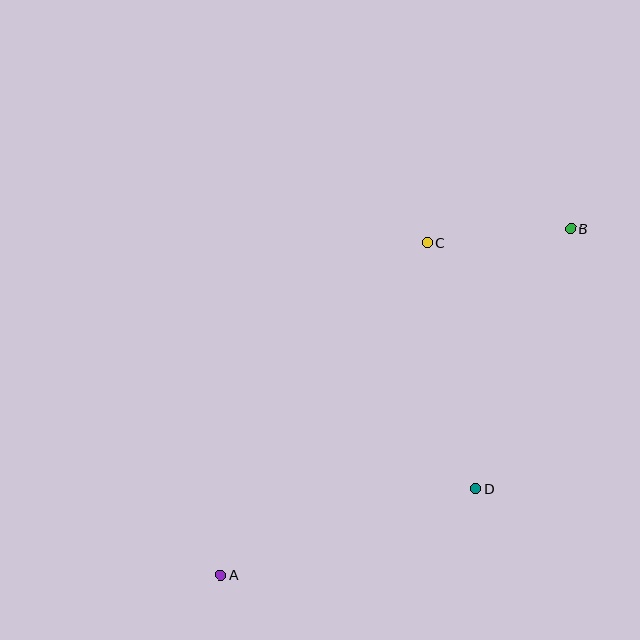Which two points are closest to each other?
Points B and C are closest to each other.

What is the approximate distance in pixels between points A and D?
The distance between A and D is approximately 270 pixels.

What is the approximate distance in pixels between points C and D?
The distance between C and D is approximately 251 pixels.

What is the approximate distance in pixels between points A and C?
The distance between A and C is approximately 391 pixels.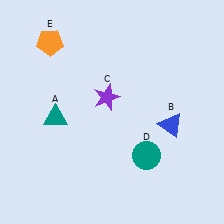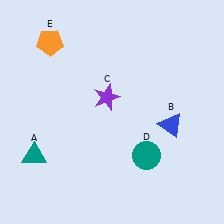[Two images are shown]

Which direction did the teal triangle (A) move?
The teal triangle (A) moved down.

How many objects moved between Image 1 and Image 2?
1 object moved between the two images.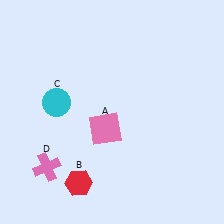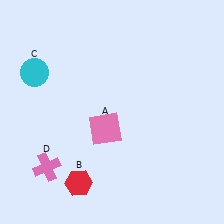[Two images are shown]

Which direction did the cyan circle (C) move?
The cyan circle (C) moved up.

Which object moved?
The cyan circle (C) moved up.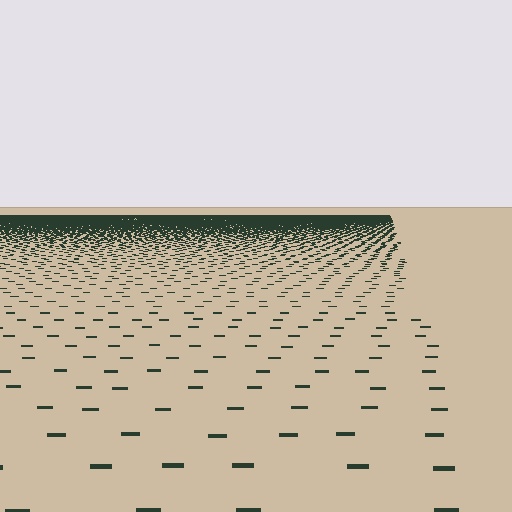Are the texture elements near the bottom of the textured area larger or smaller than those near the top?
Larger. Near the bottom, elements are closer to the viewer and appear at a bigger on-screen size.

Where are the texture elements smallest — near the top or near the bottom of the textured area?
Near the top.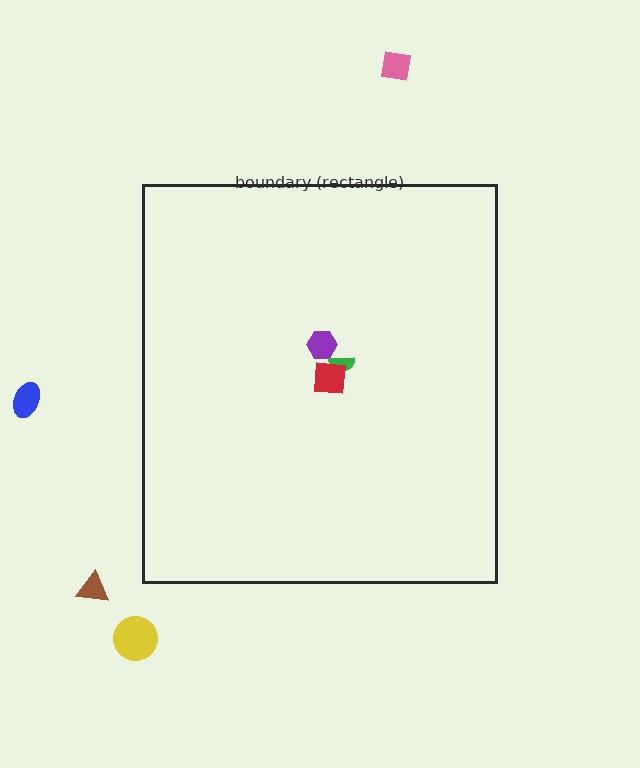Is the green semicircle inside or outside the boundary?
Inside.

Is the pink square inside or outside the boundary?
Outside.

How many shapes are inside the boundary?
3 inside, 4 outside.